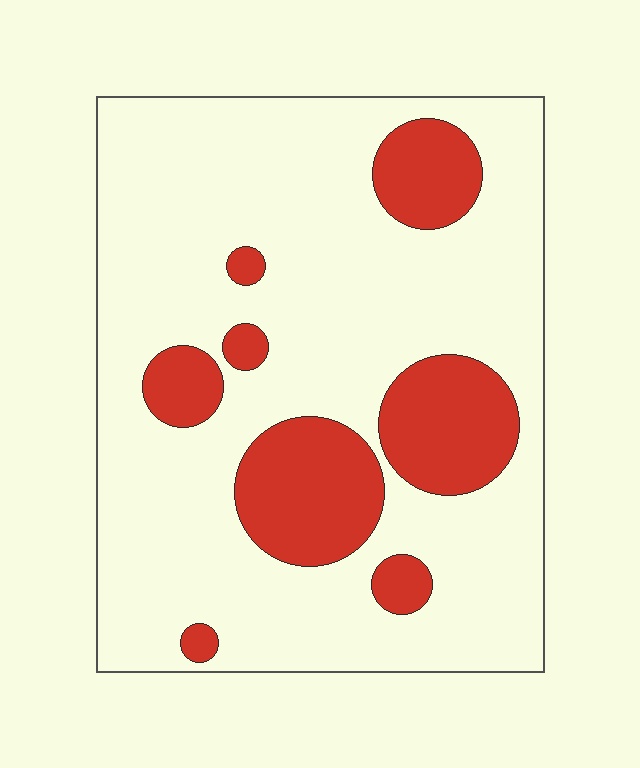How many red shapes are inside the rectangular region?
8.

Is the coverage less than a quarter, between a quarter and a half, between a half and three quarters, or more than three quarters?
Less than a quarter.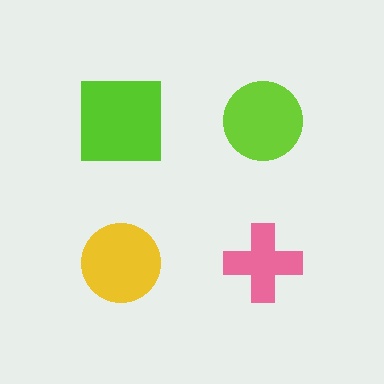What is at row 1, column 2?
A lime circle.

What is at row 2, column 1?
A yellow circle.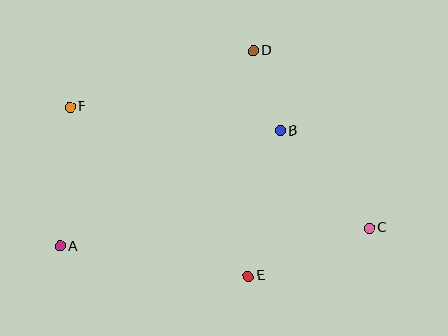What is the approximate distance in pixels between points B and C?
The distance between B and C is approximately 132 pixels.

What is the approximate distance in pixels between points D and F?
The distance between D and F is approximately 192 pixels.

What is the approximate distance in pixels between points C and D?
The distance between C and D is approximately 212 pixels.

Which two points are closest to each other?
Points B and D are closest to each other.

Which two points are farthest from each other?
Points C and F are farthest from each other.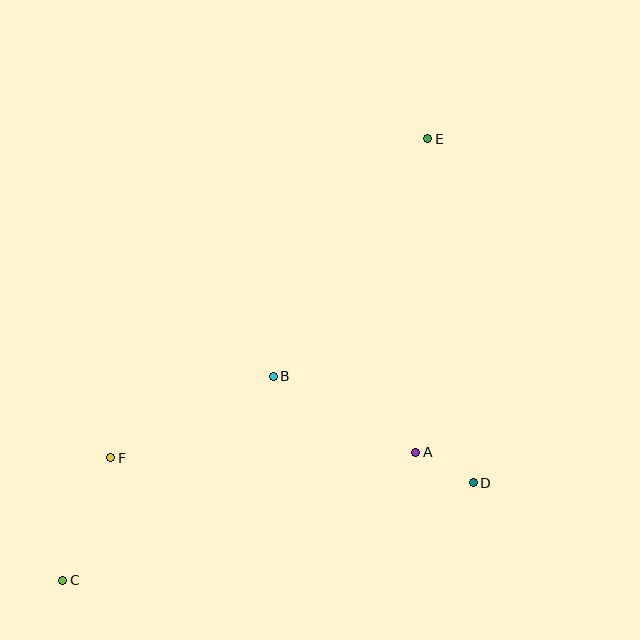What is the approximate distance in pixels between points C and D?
The distance between C and D is approximately 422 pixels.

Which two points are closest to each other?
Points A and D are closest to each other.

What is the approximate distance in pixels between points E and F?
The distance between E and F is approximately 450 pixels.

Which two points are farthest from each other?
Points C and E are farthest from each other.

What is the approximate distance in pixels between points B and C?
The distance between B and C is approximately 293 pixels.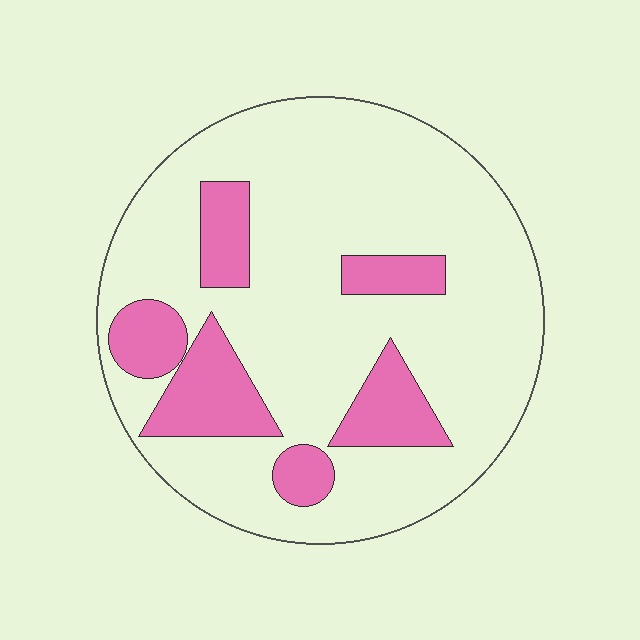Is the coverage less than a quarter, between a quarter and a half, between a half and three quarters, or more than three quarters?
Less than a quarter.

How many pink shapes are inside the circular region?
6.